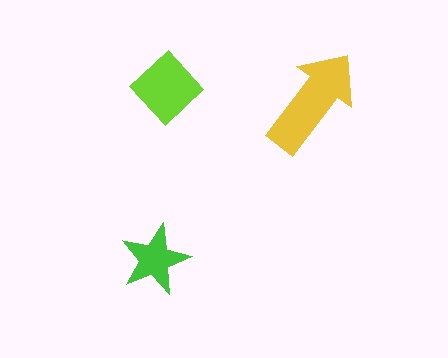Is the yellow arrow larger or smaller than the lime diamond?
Larger.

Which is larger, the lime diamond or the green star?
The lime diamond.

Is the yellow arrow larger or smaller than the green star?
Larger.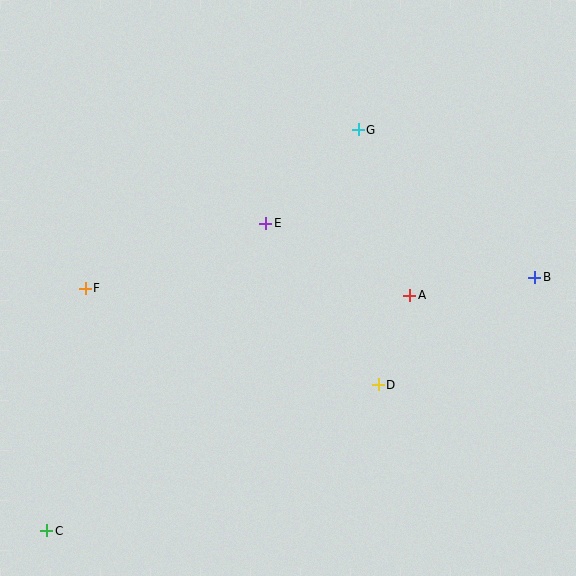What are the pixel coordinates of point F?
Point F is at (85, 288).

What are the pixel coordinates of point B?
Point B is at (535, 277).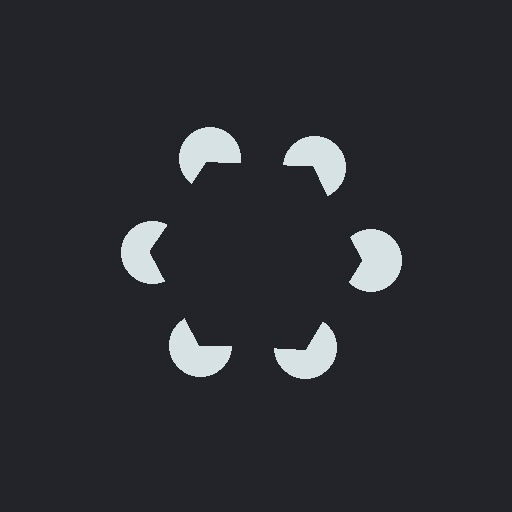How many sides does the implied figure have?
6 sides.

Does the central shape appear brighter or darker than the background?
It typically appears slightly darker than the background, even though no actual brightness change is drawn.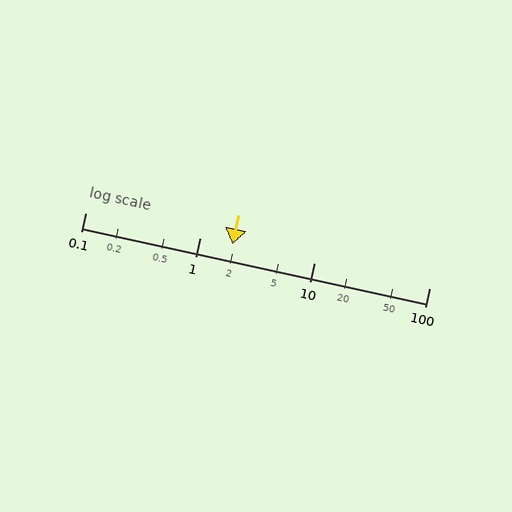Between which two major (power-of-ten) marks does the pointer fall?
The pointer is between 1 and 10.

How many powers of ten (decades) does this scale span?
The scale spans 3 decades, from 0.1 to 100.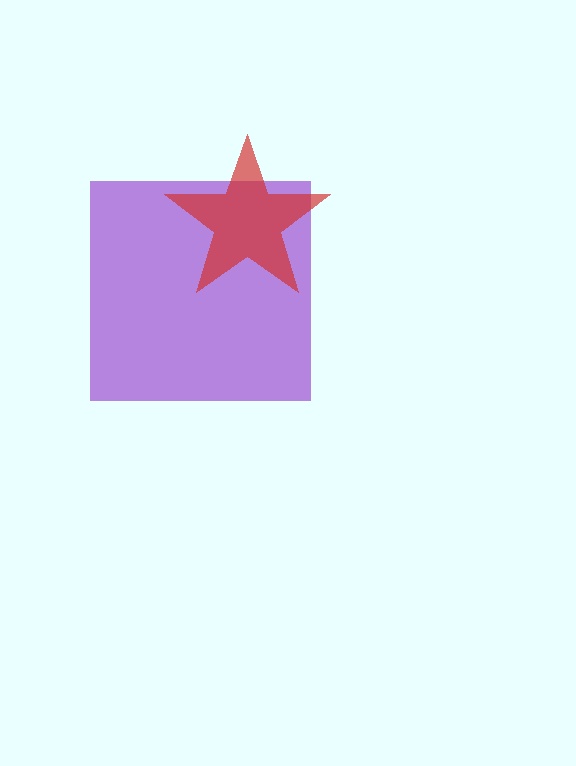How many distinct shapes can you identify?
There are 2 distinct shapes: a purple square, a red star.